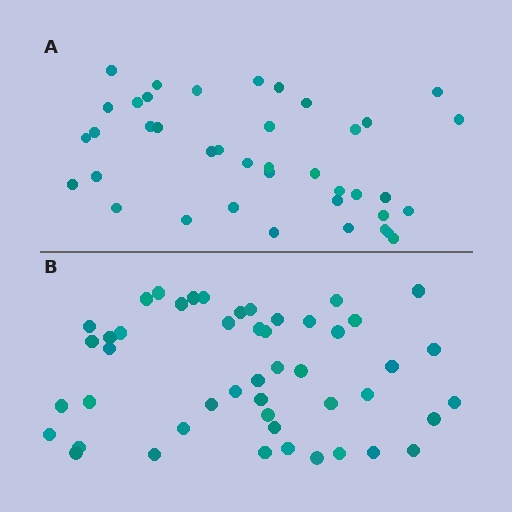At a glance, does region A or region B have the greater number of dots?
Region B (the bottom region) has more dots.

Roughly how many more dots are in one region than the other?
Region B has roughly 8 or so more dots than region A.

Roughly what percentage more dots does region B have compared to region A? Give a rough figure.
About 20% more.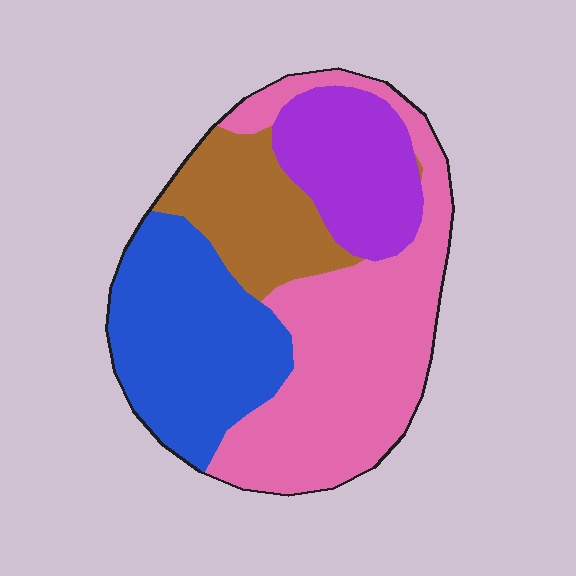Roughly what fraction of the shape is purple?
Purple takes up between a sixth and a third of the shape.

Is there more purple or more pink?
Pink.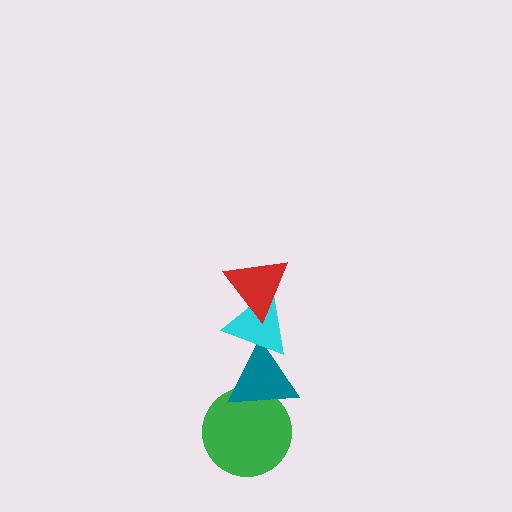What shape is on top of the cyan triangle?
The red triangle is on top of the cyan triangle.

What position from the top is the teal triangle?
The teal triangle is 3rd from the top.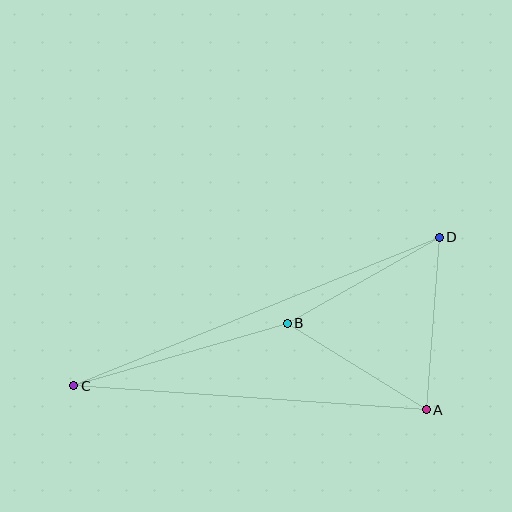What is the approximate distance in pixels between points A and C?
The distance between A and C is approximately 353 pixels.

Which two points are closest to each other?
Points A and B are closest to each other.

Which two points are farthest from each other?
Points C and D are farthest from each other.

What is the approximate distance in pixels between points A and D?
The distance between A and D is approximately 173 pixels.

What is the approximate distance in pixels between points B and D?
The distance between B and D is approximately 175 pixels.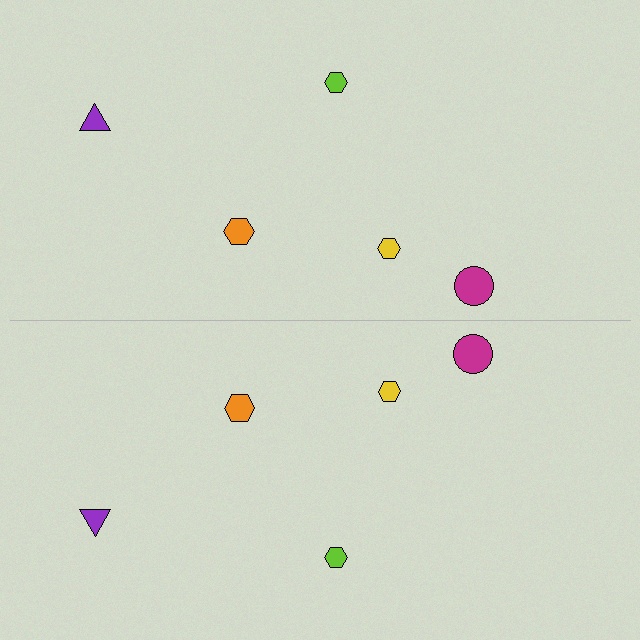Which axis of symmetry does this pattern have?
The pattern has a horizontal axis of symmetry running through the center of the image.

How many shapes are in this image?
There are 10 shapes in this image.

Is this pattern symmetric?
Yes, this pattern has bilateral (reflection) symmetry.